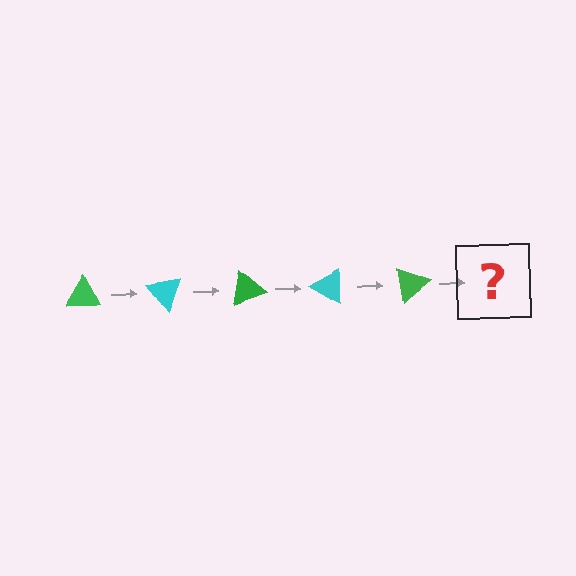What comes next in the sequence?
The next element should be a cyan triangle, rotated 250 degrees from the start.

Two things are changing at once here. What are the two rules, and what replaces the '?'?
The two rules are that it rotates 50 degrees each step and the color cycles through green and cyan. The '?' should be a cyan triangle, rotated 250 degrees from the start.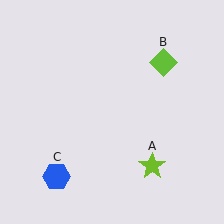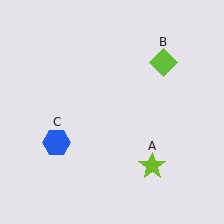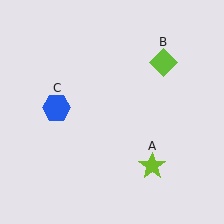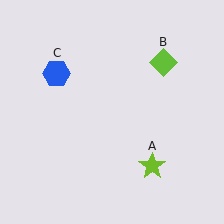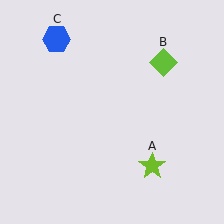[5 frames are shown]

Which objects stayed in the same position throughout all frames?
Lime star (object A) and lime diamond (object B) remained stationary.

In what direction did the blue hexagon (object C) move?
The blue hexagon (object C) moved up.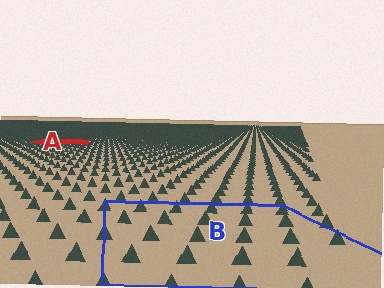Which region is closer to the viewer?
Region B is closer. The texture elements there are larger and more spread out.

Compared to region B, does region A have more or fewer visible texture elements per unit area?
Region A has more texture elements per unit area — they are packed more densely because it is farther away.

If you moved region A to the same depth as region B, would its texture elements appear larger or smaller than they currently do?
They would appear larger. At a closer depth, the same texture elements are projected at a bigger on-screen size.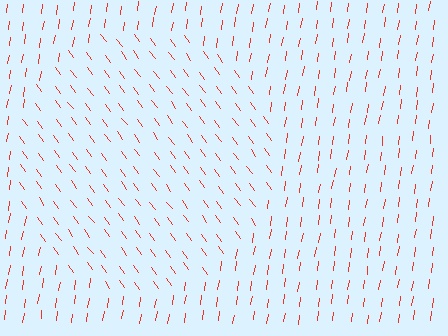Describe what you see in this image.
The image is filled with small red line segments. A circle region in the image has lines oriented differently from the surrounding lines, creating a visible texture boundary.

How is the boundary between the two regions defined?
The boundary is defined purely by a change in line orientation (approximately 45 degrees difference). All lines are the same color and thickness.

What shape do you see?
I see a circle.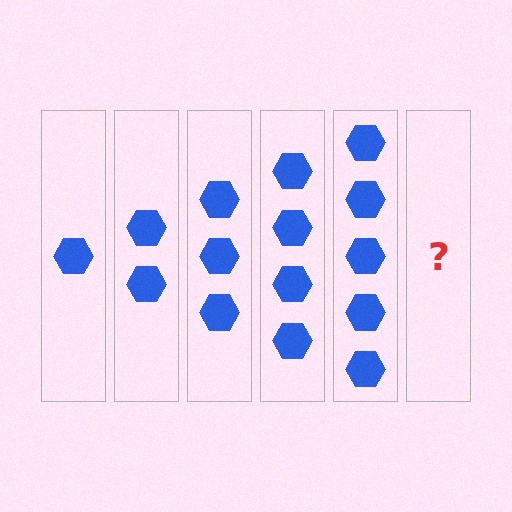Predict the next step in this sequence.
The next step is 6 hexagons.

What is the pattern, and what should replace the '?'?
The pattern is that each step adds one more hexagon. The '?' should be 6 hexagons.